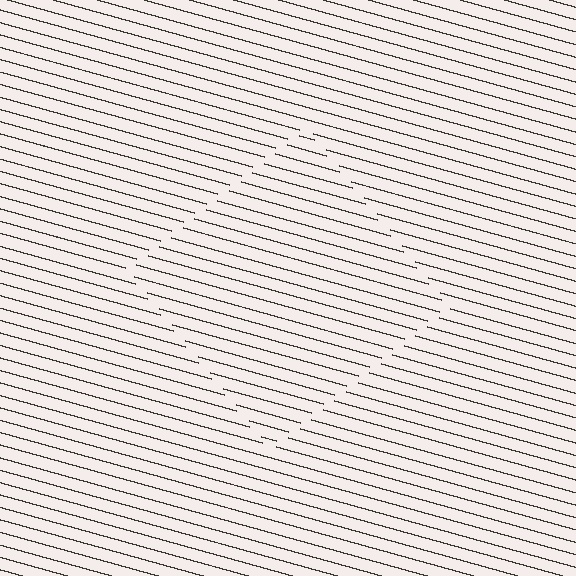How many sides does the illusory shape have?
4 sides — the line-ends trace a square.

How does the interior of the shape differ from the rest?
The interior of the shape contains the same grating, shifted by half a period — the contour is defined by the phase discontinuity where line-ends from the inner and outer gratings abut.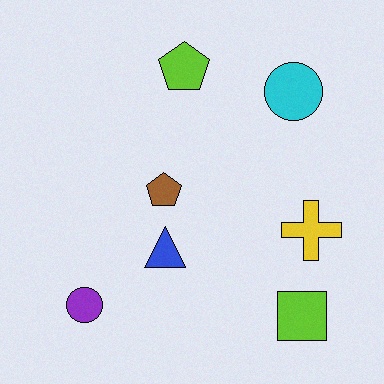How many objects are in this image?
There are 7 objects.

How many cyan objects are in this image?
There is 1 cyan object.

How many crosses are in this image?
There is 1 cross.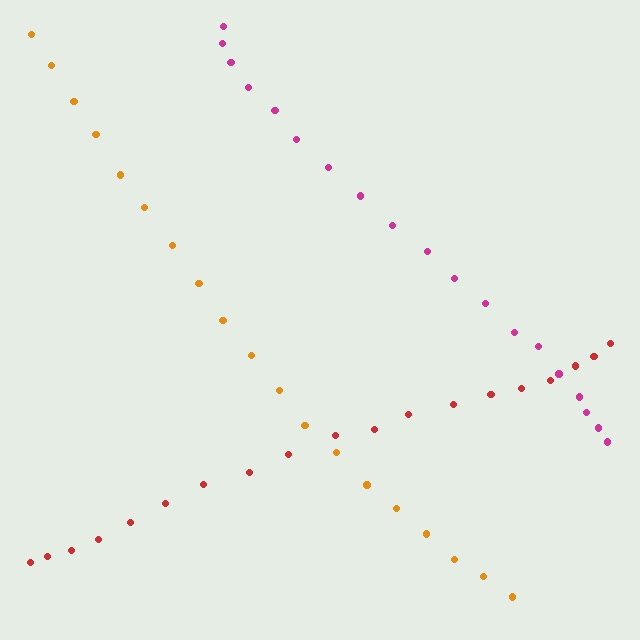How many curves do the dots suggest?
There are 3 distinct paths.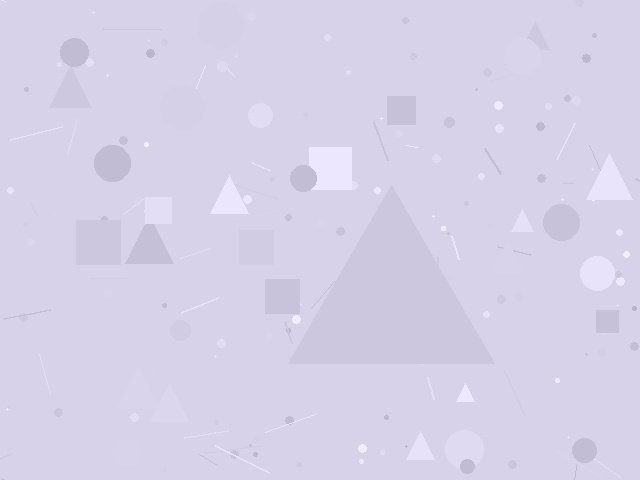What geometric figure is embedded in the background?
A triangle is embedded in the background.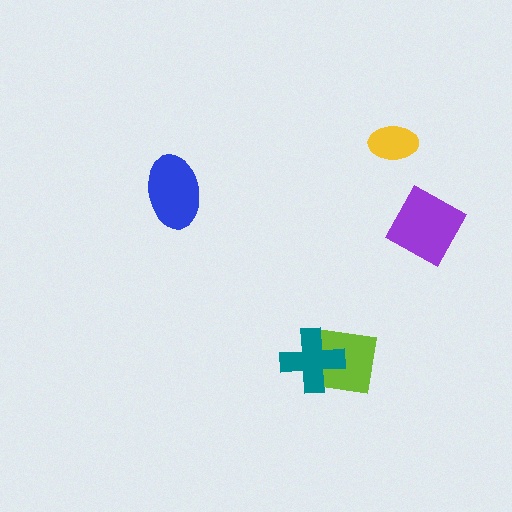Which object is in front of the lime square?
The teal cross is in front of the lime square.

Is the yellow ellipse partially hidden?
No, no other shape covers it.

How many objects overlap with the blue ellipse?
0 objects overlap with the blue ellipse.